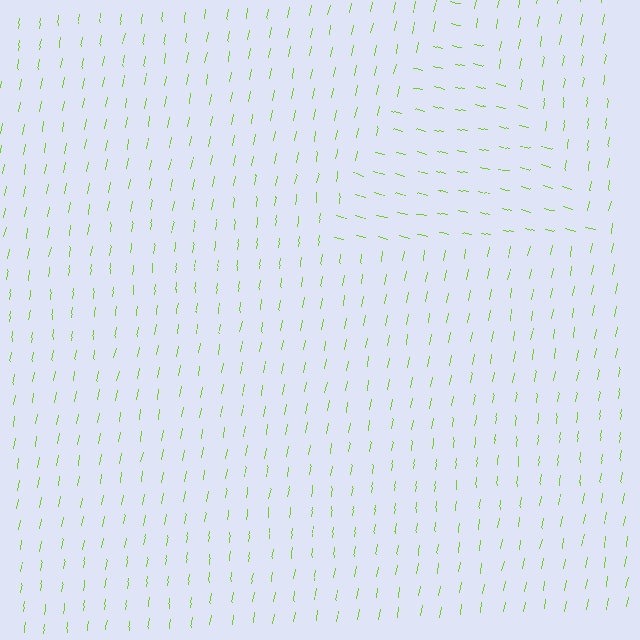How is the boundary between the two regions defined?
The boundary is defined purely by a change in line orientation (approximately 85 degrees difference). All lines are the same color and thickness.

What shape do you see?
I see a triangle.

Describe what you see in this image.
The image is filled with small lime line segments. A triangle region in the image has lines oriented differently from the surrounding lines, creating a visible texture boundary.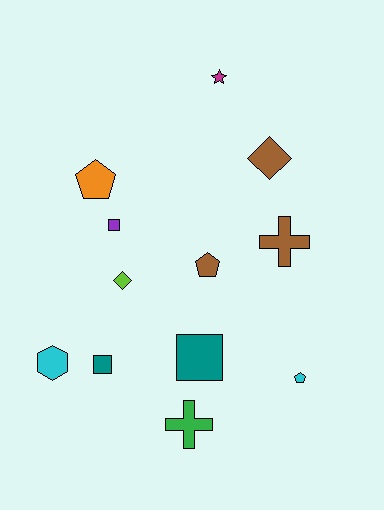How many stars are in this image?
There is 1 star.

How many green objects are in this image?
There is 1 green object.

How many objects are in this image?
There are 12 objects.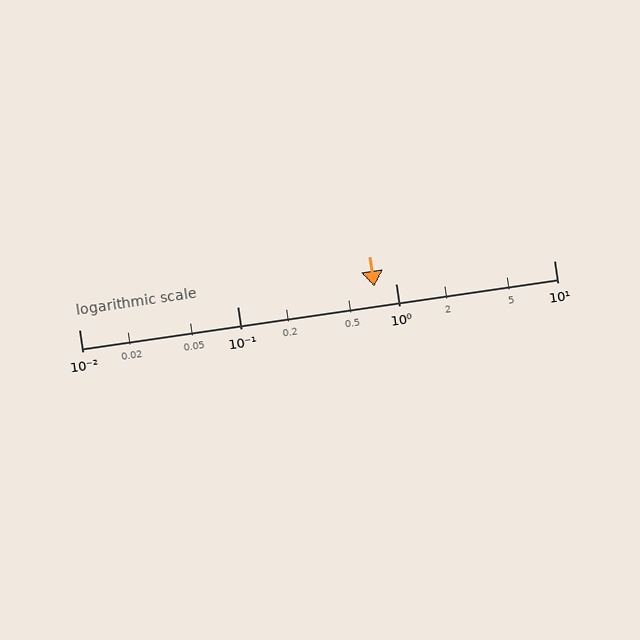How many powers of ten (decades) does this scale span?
The scale spans 3 decades, from 0.01 to 10.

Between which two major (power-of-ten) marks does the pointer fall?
The pointer is between 0.1 and 1.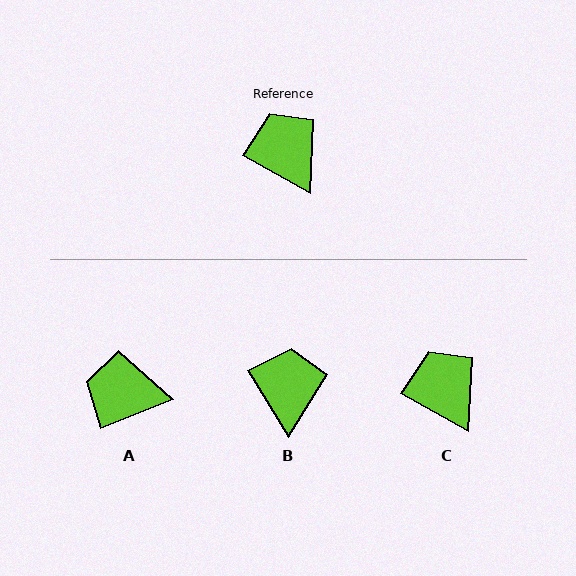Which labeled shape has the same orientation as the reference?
C.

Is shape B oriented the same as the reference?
No, it is off by about 29 degrees.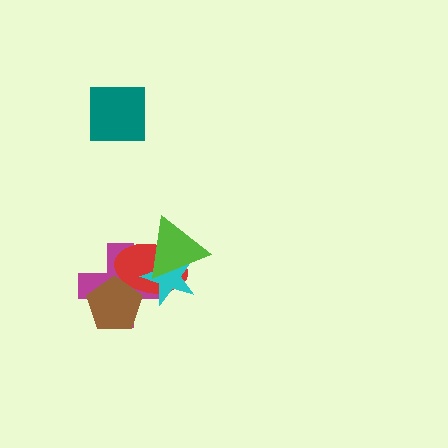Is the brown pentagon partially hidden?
No, no other shape covers it.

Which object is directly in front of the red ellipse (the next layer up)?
The cyan star is directly in front of the red ellipse.